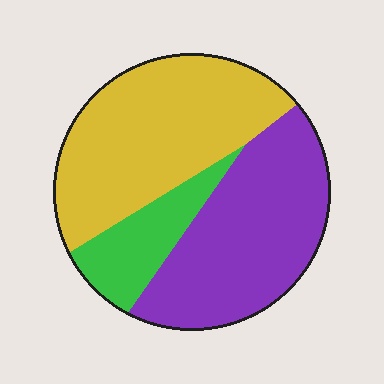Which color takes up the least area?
Green, at roughly 15%.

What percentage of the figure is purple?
Purple takes up about two fifths (2/5) of the figure.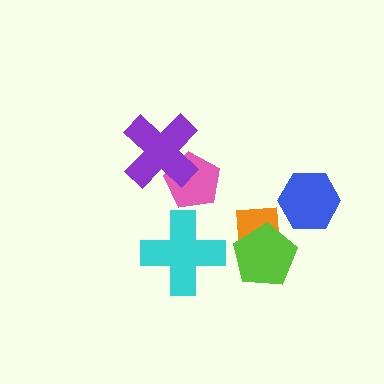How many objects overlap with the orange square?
1 object overlaps with the orange square.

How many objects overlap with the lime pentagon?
1 object overlaps with the lime pentagon.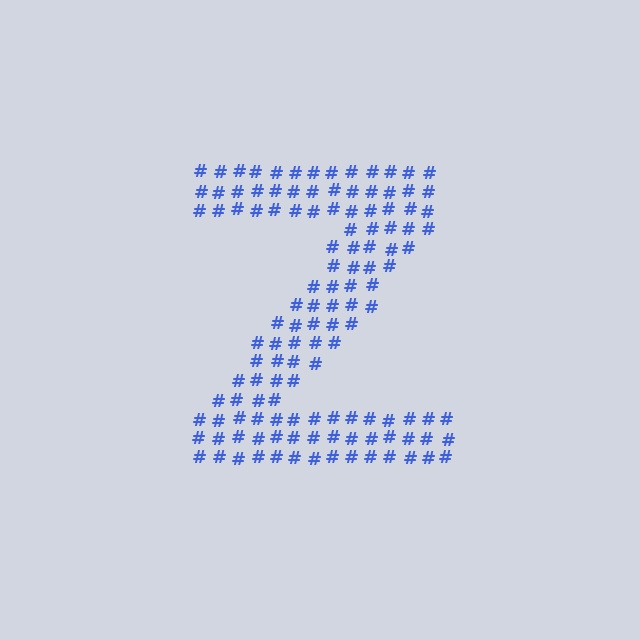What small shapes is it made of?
It is made of small hash symbols.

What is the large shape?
The large shape is the letter Z.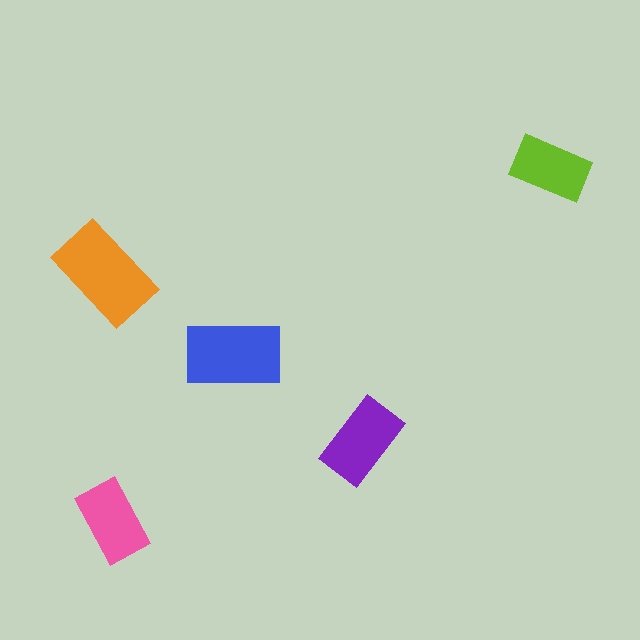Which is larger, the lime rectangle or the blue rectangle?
The blue one.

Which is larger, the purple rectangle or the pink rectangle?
The purple one.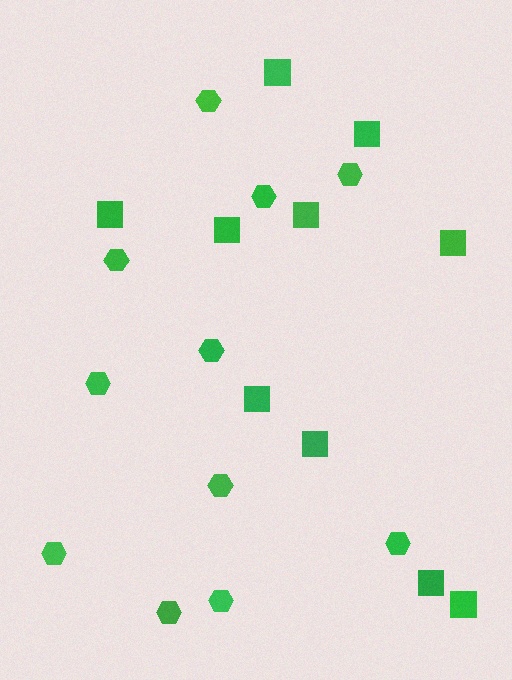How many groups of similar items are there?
There are 2 groups: one group of hexagons (11) and one group of squares (10).